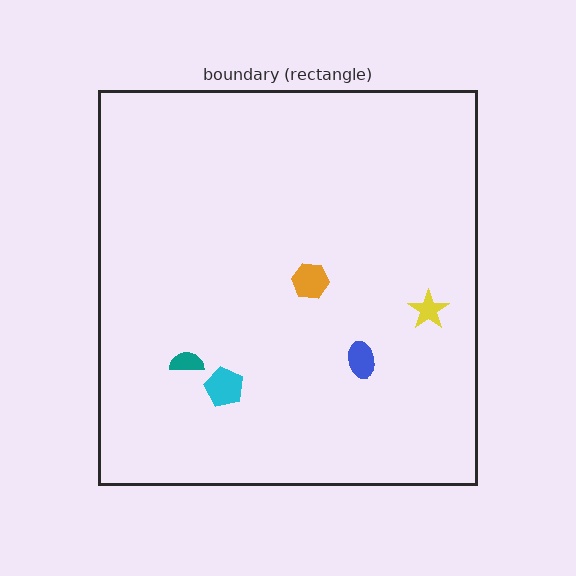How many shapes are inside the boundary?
5 inside, 0 outside.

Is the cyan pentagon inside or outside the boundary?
Inside.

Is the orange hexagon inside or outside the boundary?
Inside.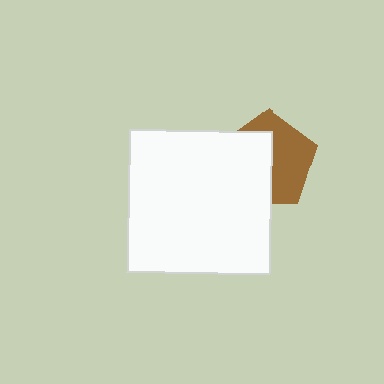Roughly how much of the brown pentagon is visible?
About half of it is visible (roughly 50%).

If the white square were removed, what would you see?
You would see the complete brown pentagon.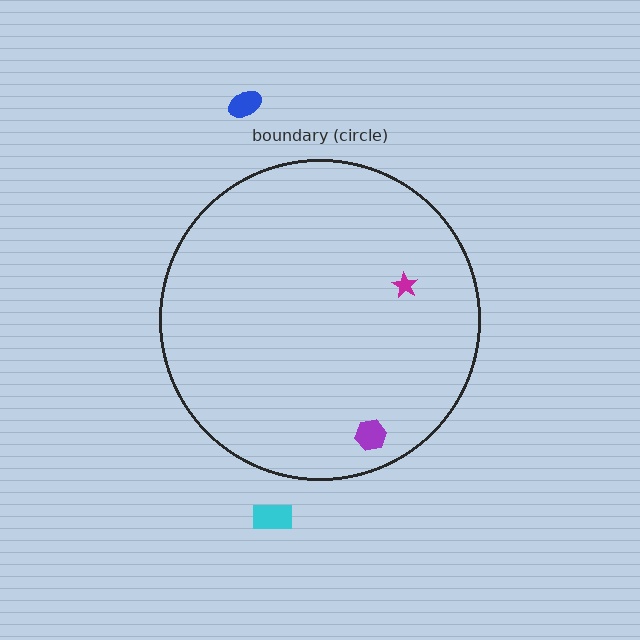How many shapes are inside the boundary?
2 inside, 2 outside.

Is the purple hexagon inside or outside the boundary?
Inside.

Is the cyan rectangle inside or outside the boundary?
Outside.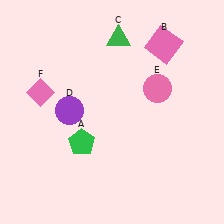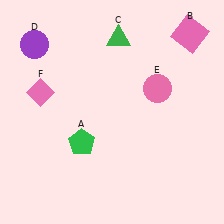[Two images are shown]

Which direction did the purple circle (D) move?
The purple circle (D) moved up.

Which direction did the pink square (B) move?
The pink square (B) moved right.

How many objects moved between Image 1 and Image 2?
2 objects moved between the two images.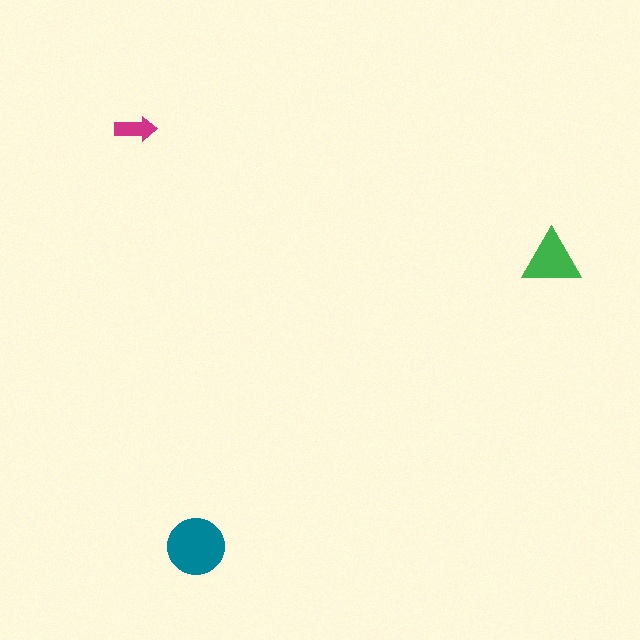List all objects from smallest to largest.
The magenta arrow, the green triangle, the teal circle.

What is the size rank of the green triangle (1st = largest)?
2nd.